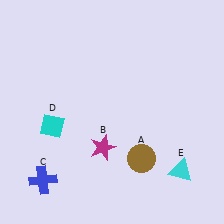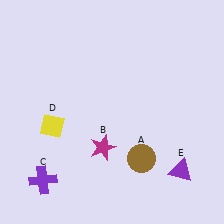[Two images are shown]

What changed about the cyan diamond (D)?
In Image 1, D is cyan. In Image 2, it changed to yellow.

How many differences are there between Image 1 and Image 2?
There are 3 differences between the two images.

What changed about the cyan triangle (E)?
In Image 1, E is cyan. In Image 2, it changed to purple.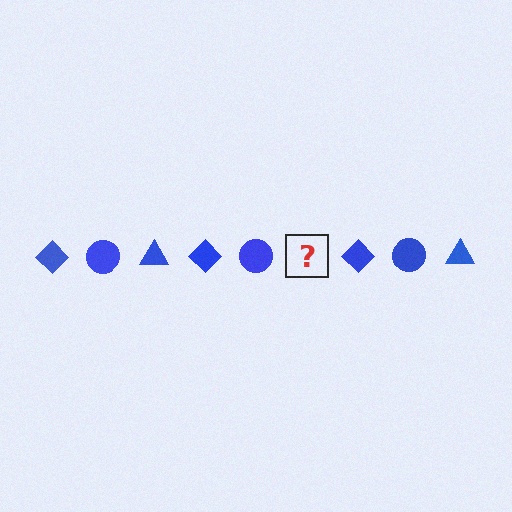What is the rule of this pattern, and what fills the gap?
The rule is that the pattern cycles through diamond, circle, triangle shapes in blue. The gap should be filled with a blue triangle.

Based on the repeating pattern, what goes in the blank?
The blank should be a blue triangle.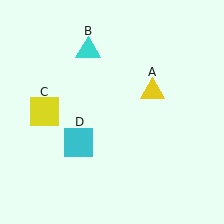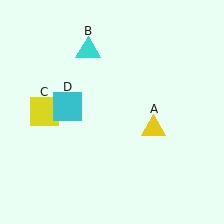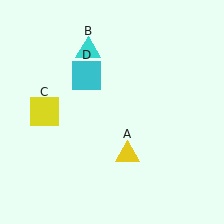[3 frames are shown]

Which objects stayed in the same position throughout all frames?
Cyan triangle (object B) and yellow square (object C) remained stationary.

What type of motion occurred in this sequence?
The yellow triangle (object A), cyan square (object D) rotated clockwise around the center of the scene.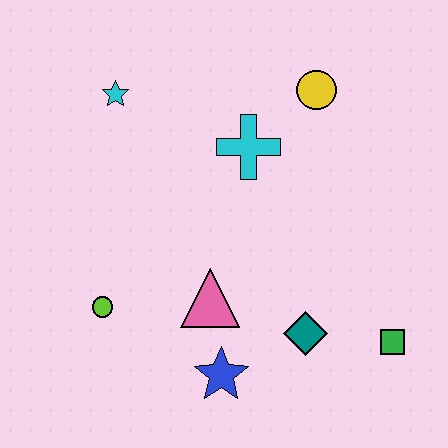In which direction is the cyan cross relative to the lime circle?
The cyan cross is above the lime circle.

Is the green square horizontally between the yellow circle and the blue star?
No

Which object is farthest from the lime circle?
The yellow circle is farthest from the lime circle.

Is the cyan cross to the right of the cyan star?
Yes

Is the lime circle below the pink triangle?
Yes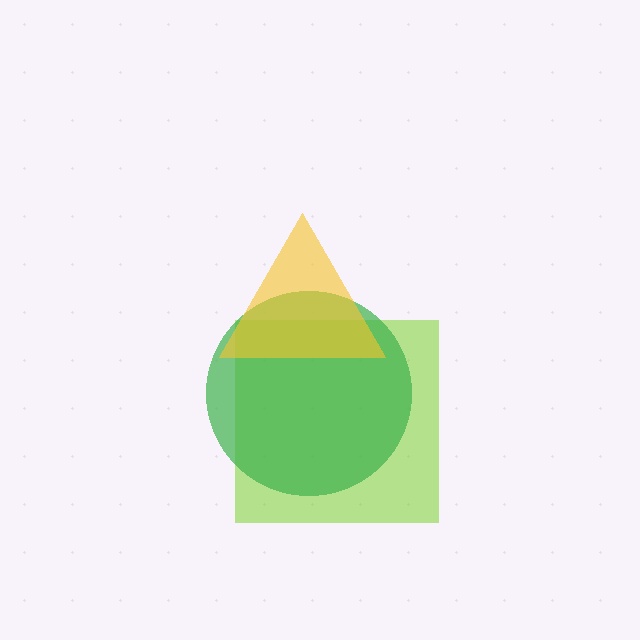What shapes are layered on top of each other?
The layered shapes are: a lime square, a green circle, a yellow triangle.